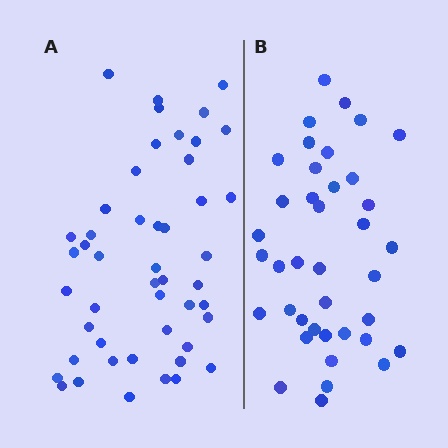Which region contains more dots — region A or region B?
Region A (the left region) has more dots.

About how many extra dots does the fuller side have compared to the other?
Region A has roughly 8 or so more dots than region B.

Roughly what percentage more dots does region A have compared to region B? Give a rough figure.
About 25% more.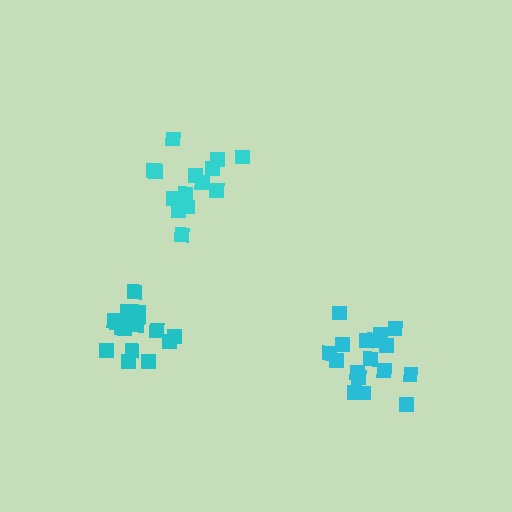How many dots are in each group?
Group 1: 17 dots, Group 2: 14 dots, Group 3: 17 dots (48 total).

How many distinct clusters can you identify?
There are 3 distinct clusters.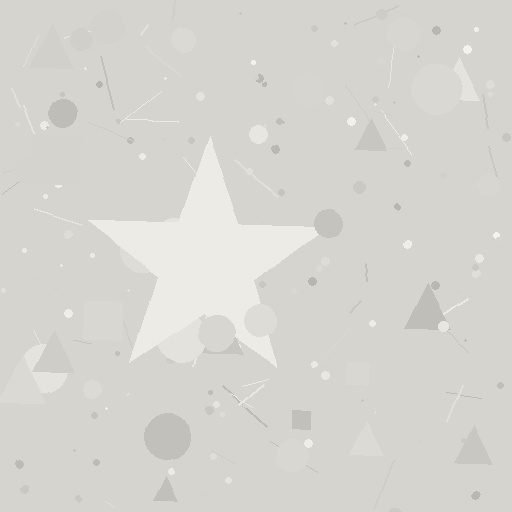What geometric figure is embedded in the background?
A star is embedded in the background.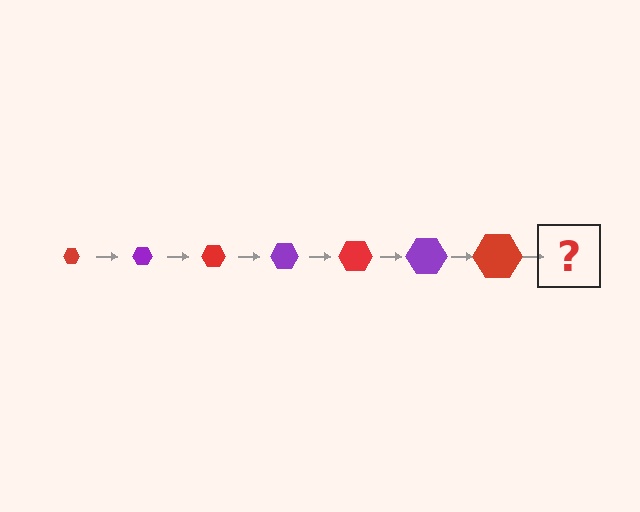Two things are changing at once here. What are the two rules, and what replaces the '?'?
The two rules are that the hexagon grows larger each step and the color cycles through red and purple. The '?' should be a purple hexagon, larger than the previous one.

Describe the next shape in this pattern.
It should be a purple hexagon, larger than the previous one.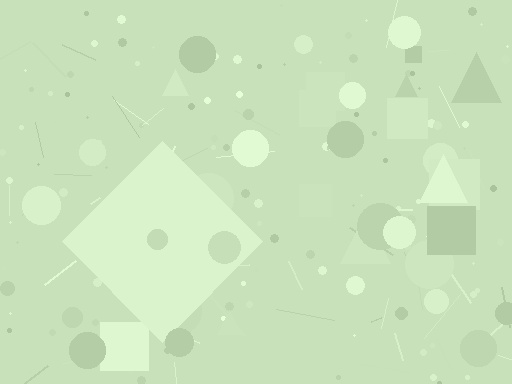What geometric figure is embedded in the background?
A diamond is embedded in the background.